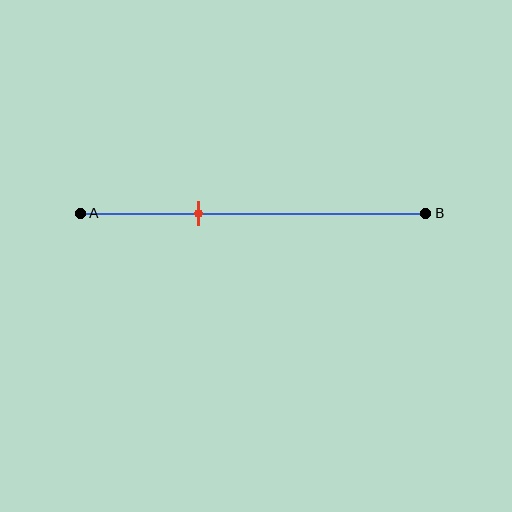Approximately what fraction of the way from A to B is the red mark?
The red mark is approximately 35% of the way from A to B.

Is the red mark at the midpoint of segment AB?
No, the mark is at about 35% from A, not at the 50% midpoint.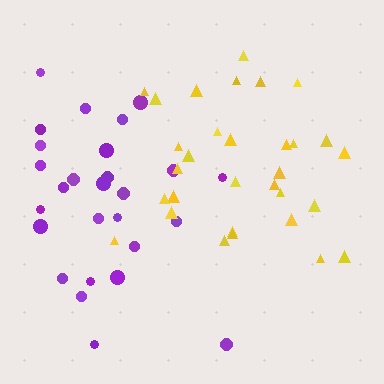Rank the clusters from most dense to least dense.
yellow, purple.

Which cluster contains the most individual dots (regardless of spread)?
Yellow (31).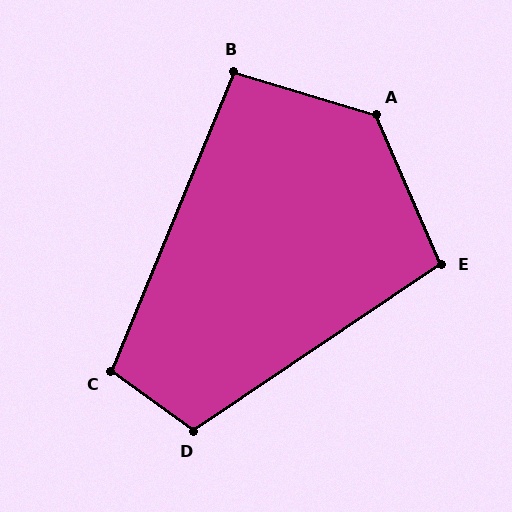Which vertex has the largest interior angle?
A, at approximately 130 degrees.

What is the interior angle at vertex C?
Approximately 103 degrees (obtuse).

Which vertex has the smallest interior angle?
B, at approximately 96 degrees.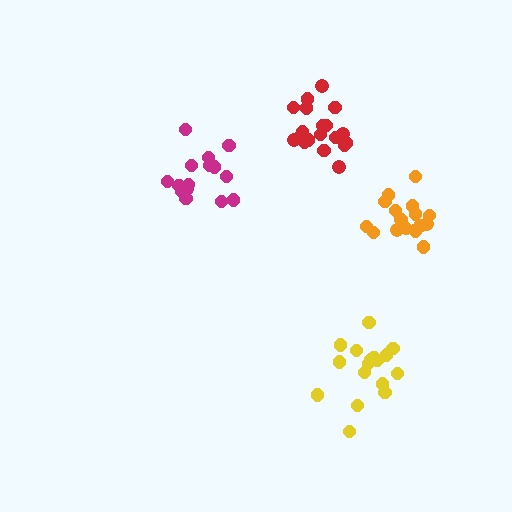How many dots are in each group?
Group 1: 19 dots, Group 2: 17 dots, Group 3: 17 dots, Group 4: 15 dots (68 total).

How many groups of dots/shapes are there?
There are 4 groups.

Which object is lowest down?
The yellow cluster is bottommost.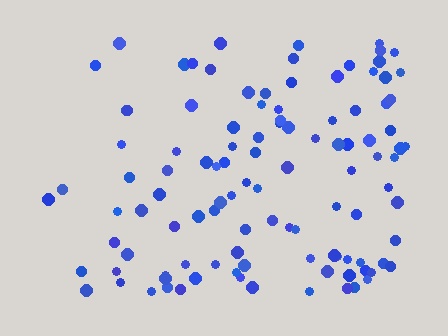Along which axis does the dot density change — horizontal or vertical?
Horizontal.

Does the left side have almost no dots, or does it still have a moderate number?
Still a moderate number, just noticeably fewer than the right.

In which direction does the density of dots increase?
From left to right, with the right side densest.